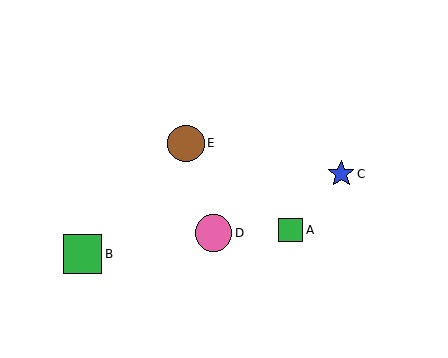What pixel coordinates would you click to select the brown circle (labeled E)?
Click at (186, 143) to select the brown circle E.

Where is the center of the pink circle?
The center of the pink circle is at (213, 233).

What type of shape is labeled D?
Shape D is a pink circle.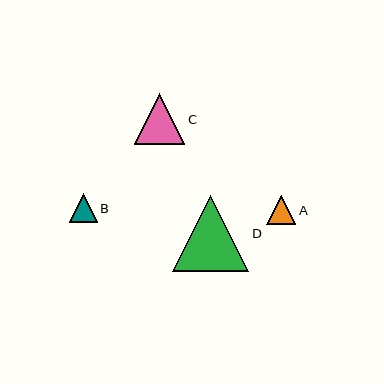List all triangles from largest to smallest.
From largest to smallest: D, C, A, B.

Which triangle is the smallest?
Triangle B is the smallest with a size of approximately 28 pixels.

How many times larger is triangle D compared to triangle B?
Triangle D is approximately 2.7 times the size of triangle B.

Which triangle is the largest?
Triangle D is the largest with a size of approximately 76 pixels.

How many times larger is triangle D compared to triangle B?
Triangle D is approximately 2.7 times the size of triangle B.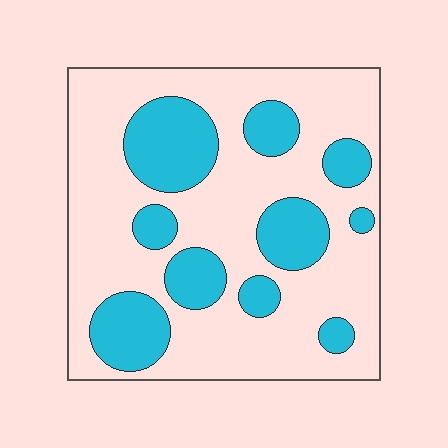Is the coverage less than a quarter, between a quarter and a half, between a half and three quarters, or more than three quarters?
Between a quarter and a half.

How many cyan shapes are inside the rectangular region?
10.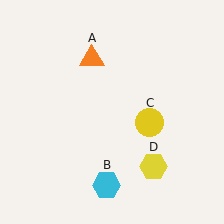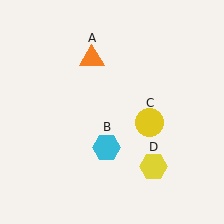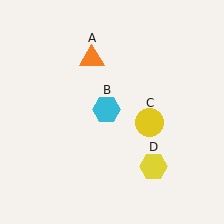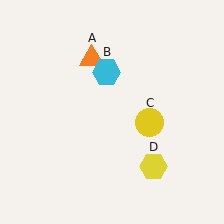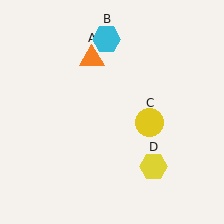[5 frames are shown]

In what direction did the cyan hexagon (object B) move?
The cyan hexagon (object B) moved up.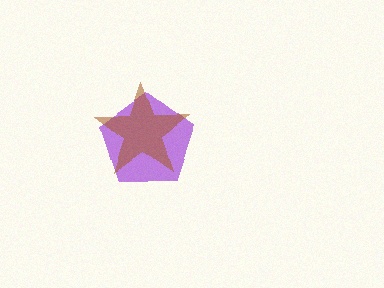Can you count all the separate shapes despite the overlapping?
Yes, there are 2 separate shapes.